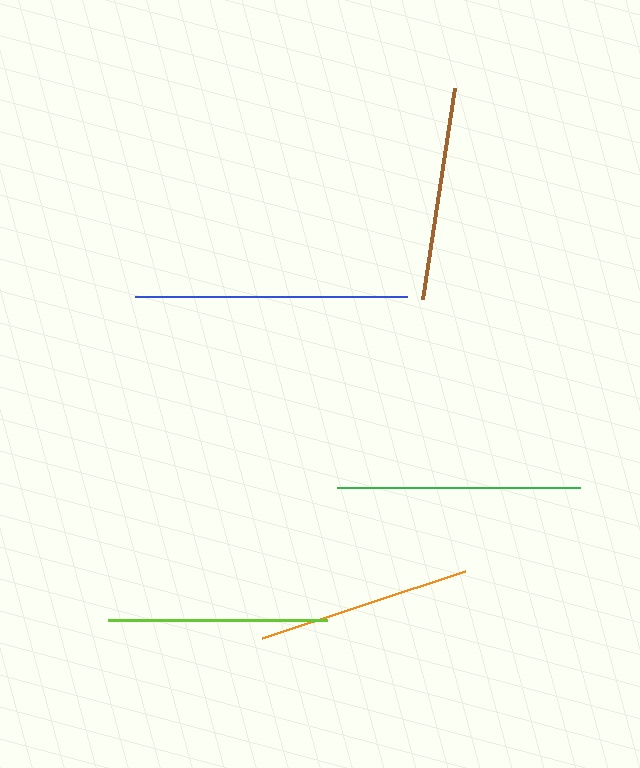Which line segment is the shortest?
The brown line is the shortest at approximately 214 pixels.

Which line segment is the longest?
The blue line is the longest at approximately 271 pixels.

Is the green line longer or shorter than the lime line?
The green line is longer than the lime line.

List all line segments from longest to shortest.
From longest to shortest: blue, green, lime, orange, brown.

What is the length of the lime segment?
The lime segment is approximately 219 pixels long.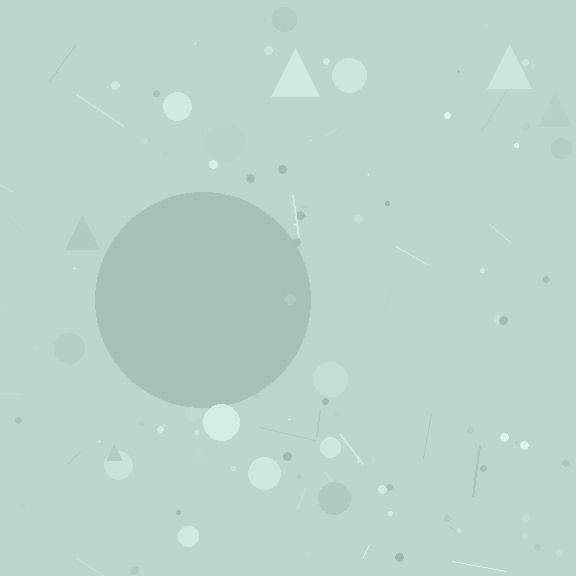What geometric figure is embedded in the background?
A circle is embedded in the background.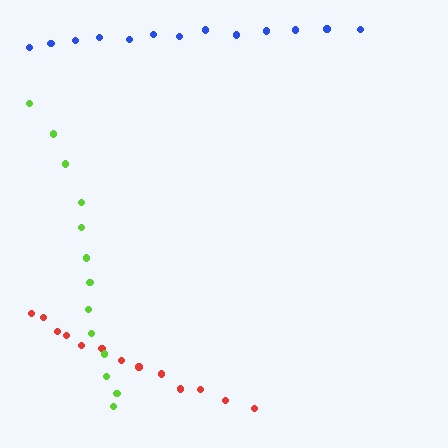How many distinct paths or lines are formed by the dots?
There are 3 distinct paths.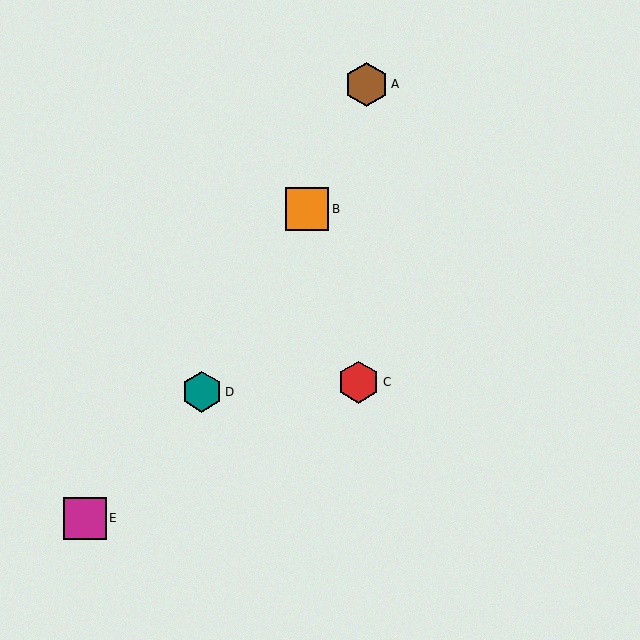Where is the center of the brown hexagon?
The center of the brown hexagon is at (367, 84).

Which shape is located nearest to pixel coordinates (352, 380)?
The red hexagon (labeled C) at (359, 382) is nearest to that location.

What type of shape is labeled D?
Shape D is a teal hexagon.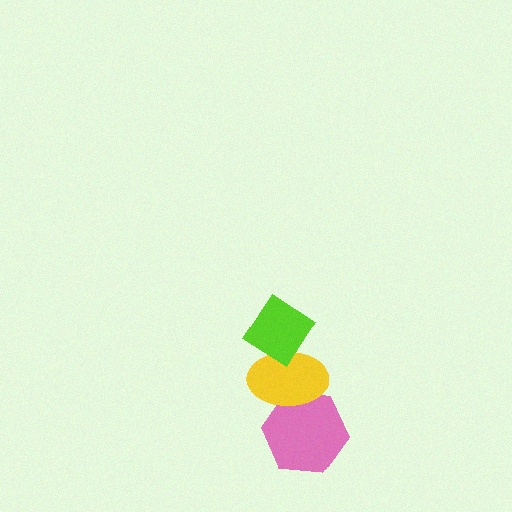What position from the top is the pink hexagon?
The pink hexagon is 3rd from the top.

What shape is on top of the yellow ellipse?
The lime diamond is on top of the yellow ellipse.